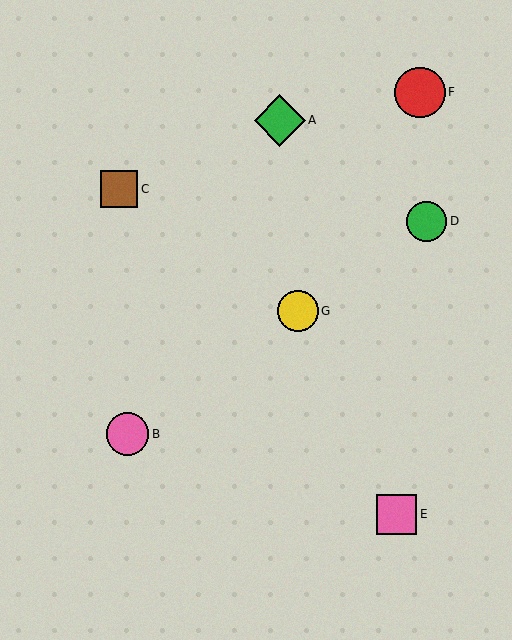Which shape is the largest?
The green diamond (labeled A) is the largest.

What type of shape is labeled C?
Shape C is a brown square.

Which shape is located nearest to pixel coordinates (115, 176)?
The brown square (labeled C) at (119, 189) is nearest to that location.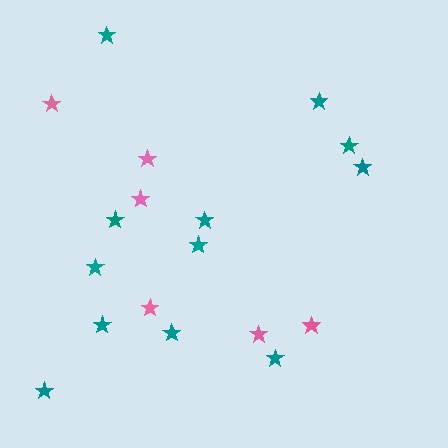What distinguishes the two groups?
There are 2 groups: one group of teal stars (12) and one group of pink stars (6).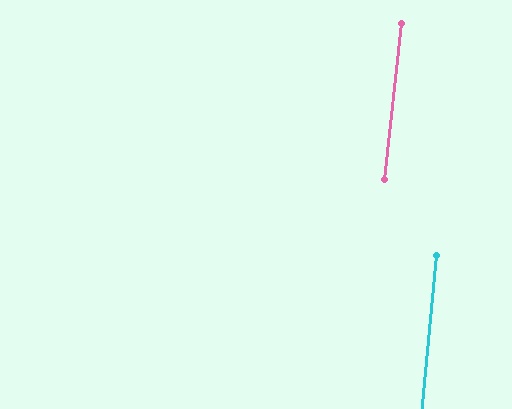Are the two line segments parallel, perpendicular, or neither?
Parallel — their directions differ by only 0.9°.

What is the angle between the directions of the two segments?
Approximately 1 degree.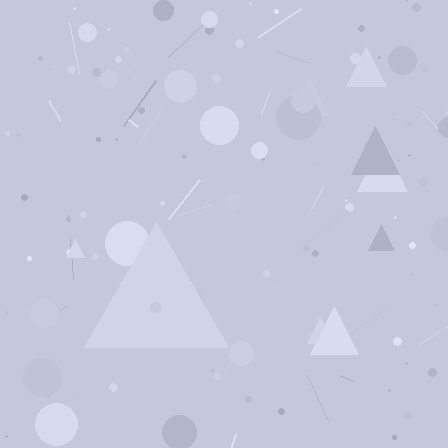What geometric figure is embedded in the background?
A triangle is embedded in the background.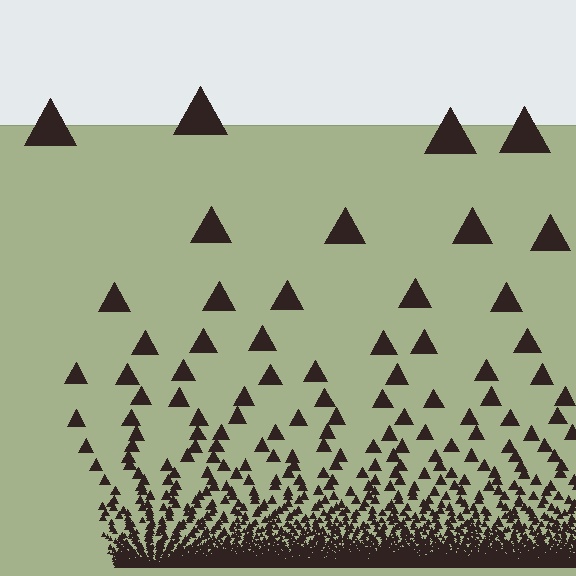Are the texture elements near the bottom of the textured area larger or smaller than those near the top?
Smaller. The gradient is inverted — elements near the bottom are smaller and denser.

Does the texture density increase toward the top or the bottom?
Density increases toward the bottom.